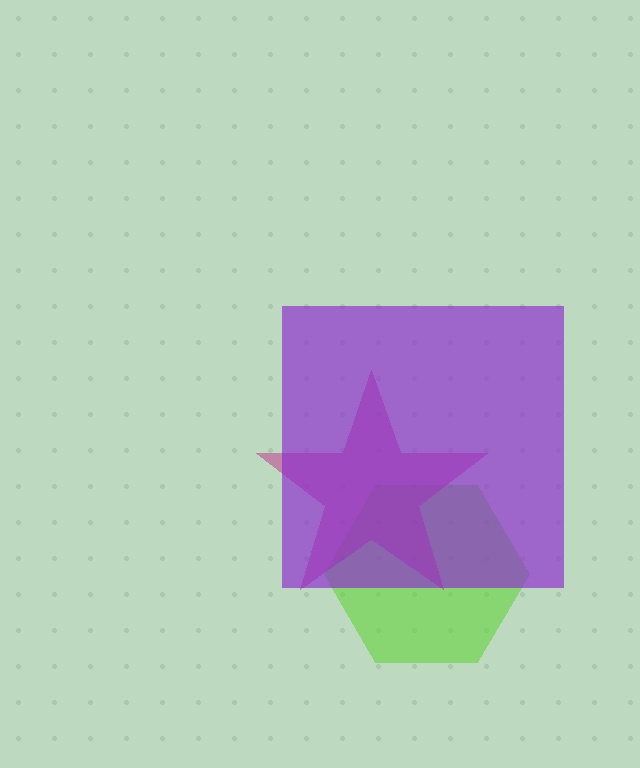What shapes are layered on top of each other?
The layered shapes are: a lime hexagon, a magenta star, a purple square.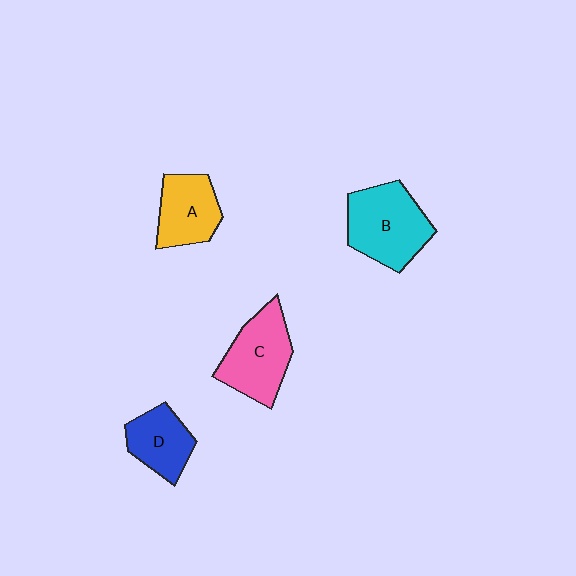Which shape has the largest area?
Shape B (cyan).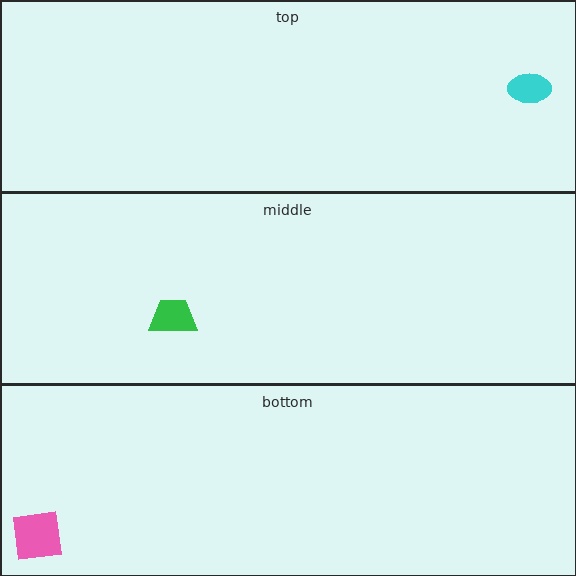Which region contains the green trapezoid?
The middle region.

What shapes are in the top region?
The cyan ellipse.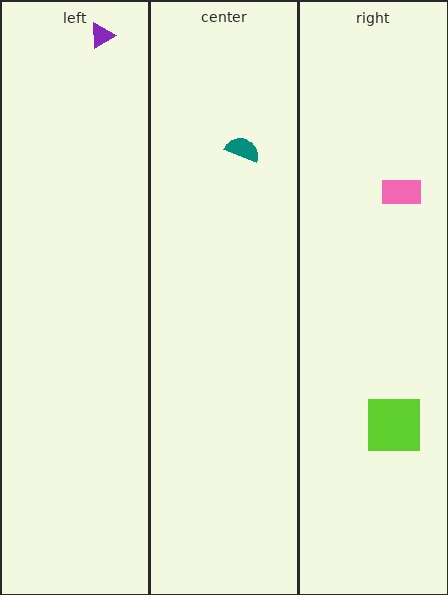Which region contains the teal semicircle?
The center region.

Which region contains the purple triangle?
The left region.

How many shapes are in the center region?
1.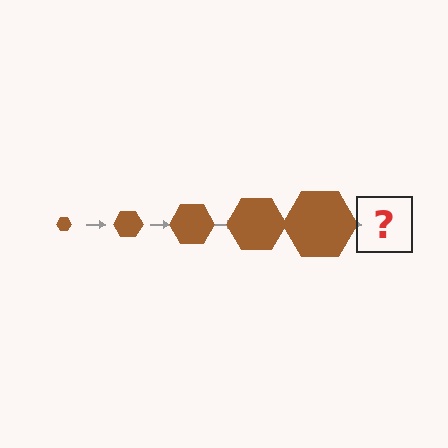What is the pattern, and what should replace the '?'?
The pattern is that the hexagon gets progressively larger each step. The '?' should be a brown hexagon, larger than the previous one.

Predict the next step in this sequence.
The next step is a brown hexagon, larger than the previous one.